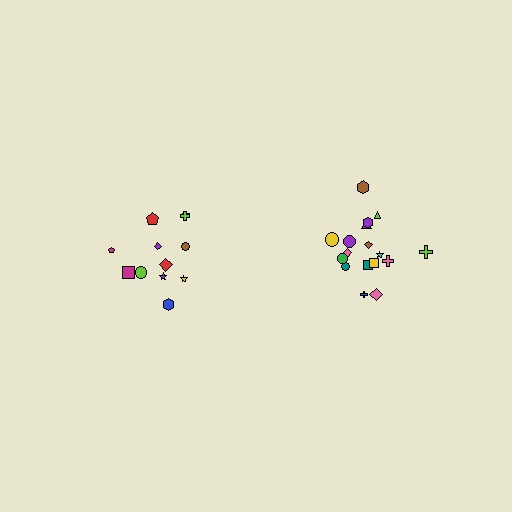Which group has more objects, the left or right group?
The right group.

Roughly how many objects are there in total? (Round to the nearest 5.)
Roughly 30 objects in total.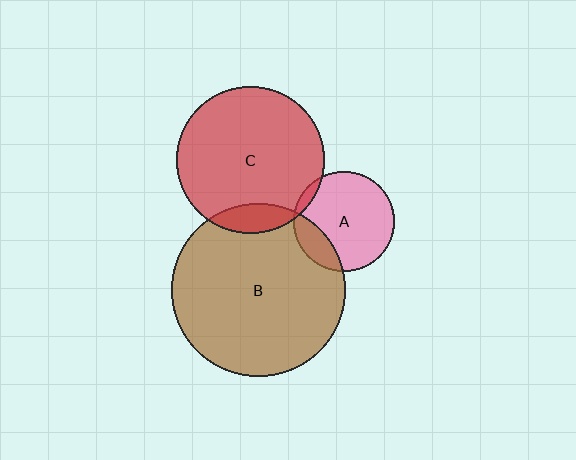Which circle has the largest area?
Circle B (brown).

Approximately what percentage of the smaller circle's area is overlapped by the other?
Approximately 5%.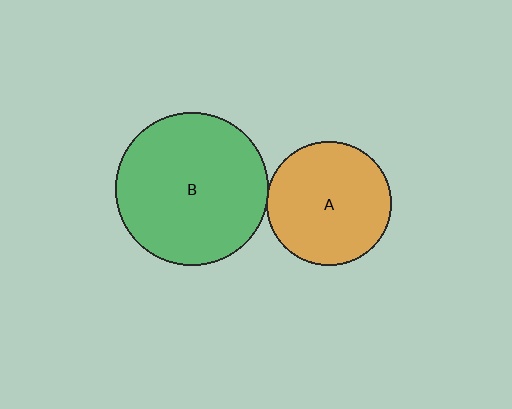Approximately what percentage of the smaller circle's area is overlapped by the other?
Approximately 5%.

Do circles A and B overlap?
Yes.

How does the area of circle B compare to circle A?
Approximately 1.5 times.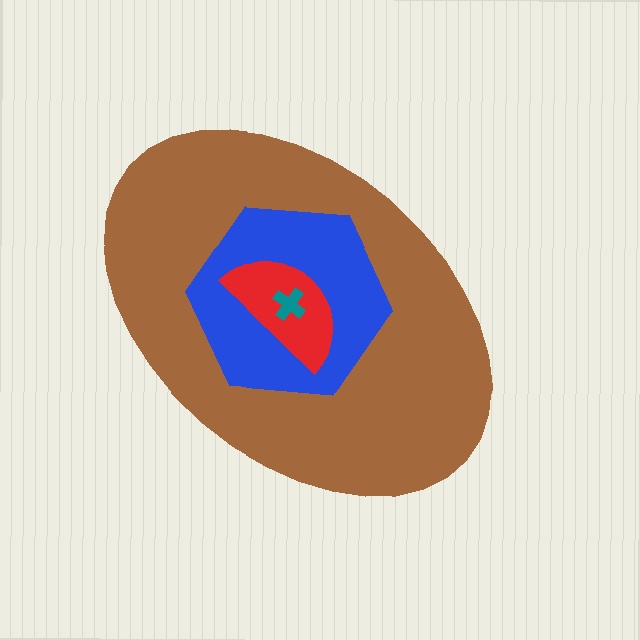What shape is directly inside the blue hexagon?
The red semicircle.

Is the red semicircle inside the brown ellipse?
Yes.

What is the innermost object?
The teal cross.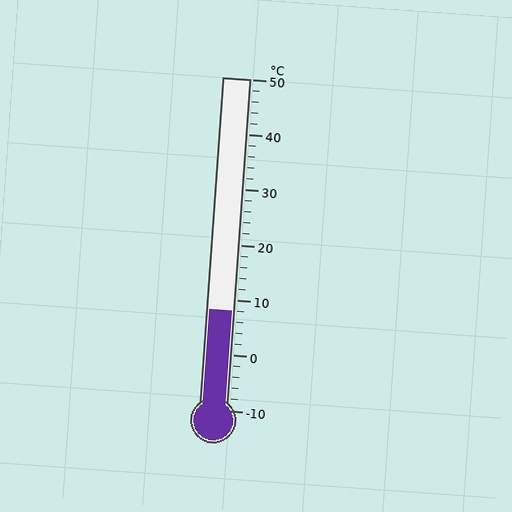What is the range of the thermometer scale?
The thermometer scale ranges from -10°C to 50°C.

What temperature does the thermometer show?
The thermometer shows approximately 8°C.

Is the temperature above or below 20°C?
The temperature is below 20°C.